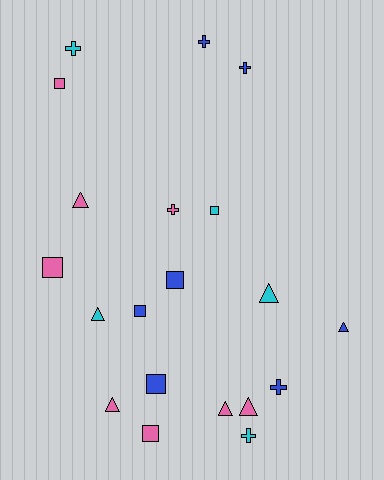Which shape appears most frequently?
Square, with 7 objects.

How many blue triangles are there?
There is 1 blue triangle.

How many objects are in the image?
There are 20 objects.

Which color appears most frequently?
Pink, with 8 objects.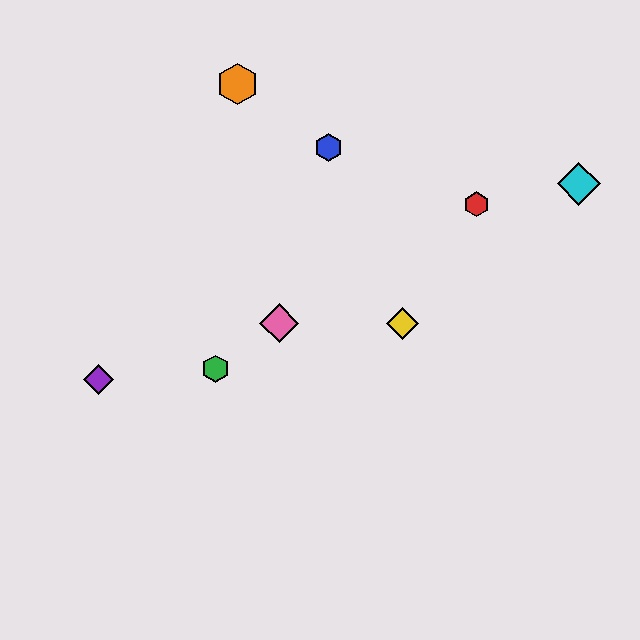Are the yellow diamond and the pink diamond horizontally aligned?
Yes, both are at y≈323.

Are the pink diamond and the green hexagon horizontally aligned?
No, the pink diamond is at y≈323 and the green hexagon is at y≈369.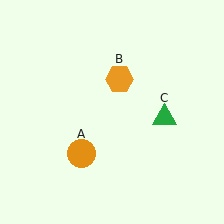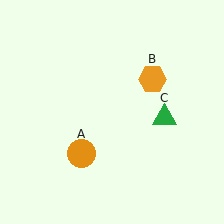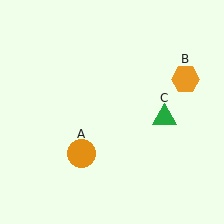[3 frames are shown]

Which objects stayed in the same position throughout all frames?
Orange circle (object A) and green triangle (object C) remained stationary.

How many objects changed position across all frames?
1 object changed position: orange hexagon (object B).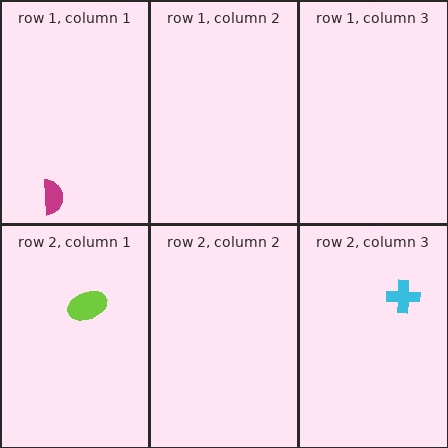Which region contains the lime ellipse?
The row 2, column 1 region.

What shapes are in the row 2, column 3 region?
The cyan cross.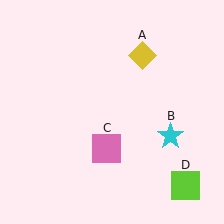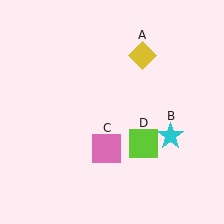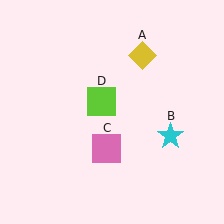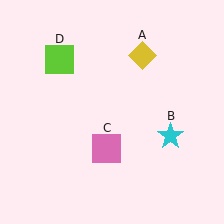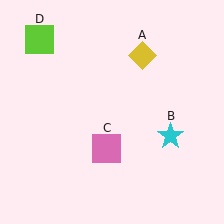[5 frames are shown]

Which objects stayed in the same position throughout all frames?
Yellow diamond (object A) and cyan star (object B) and pink square (object C) remained stationary.